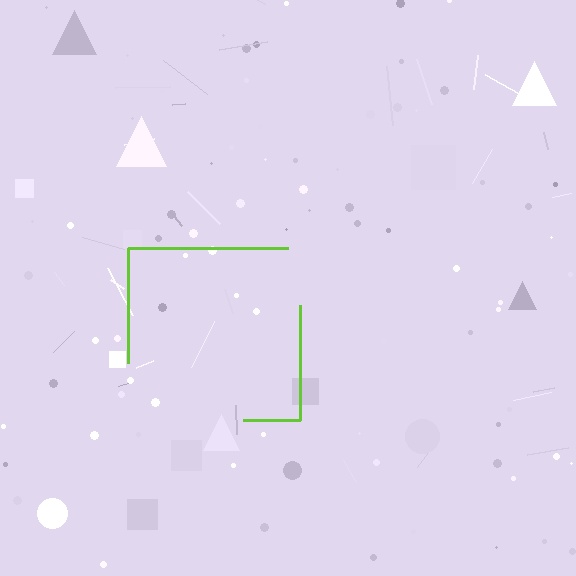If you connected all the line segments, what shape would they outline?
They would outline a square.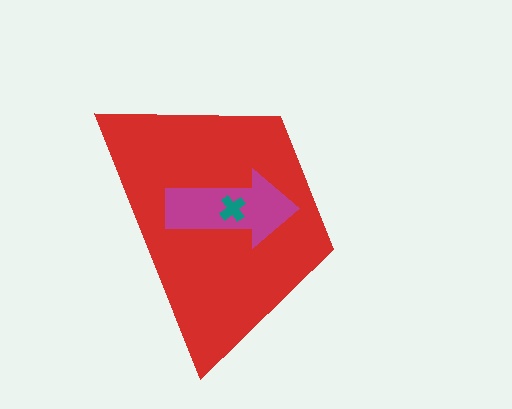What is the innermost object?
The teal cross.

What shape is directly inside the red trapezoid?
The magenta arrow.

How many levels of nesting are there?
3.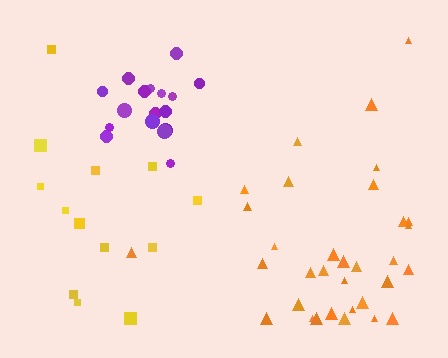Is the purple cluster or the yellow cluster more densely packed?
Purple.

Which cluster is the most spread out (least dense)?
Yellow.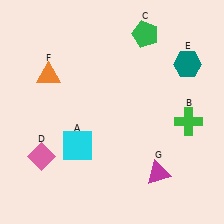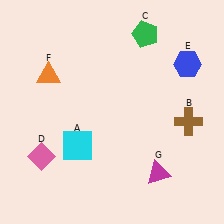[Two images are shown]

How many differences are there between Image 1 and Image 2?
There are 2 differences between the two images.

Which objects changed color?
B changed from green to brown. E changed from teal to blue.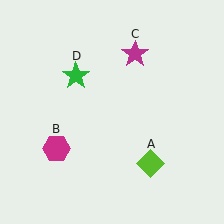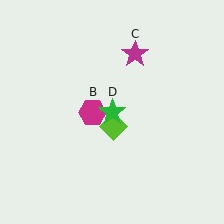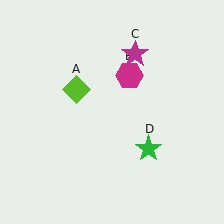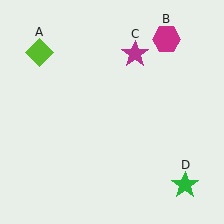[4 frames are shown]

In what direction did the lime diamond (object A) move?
The lime diamond (object A) moved up and to the left.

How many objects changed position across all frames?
3 objects changed position: lime diamond (object A), magenta hexagon (object B), green star (object D).